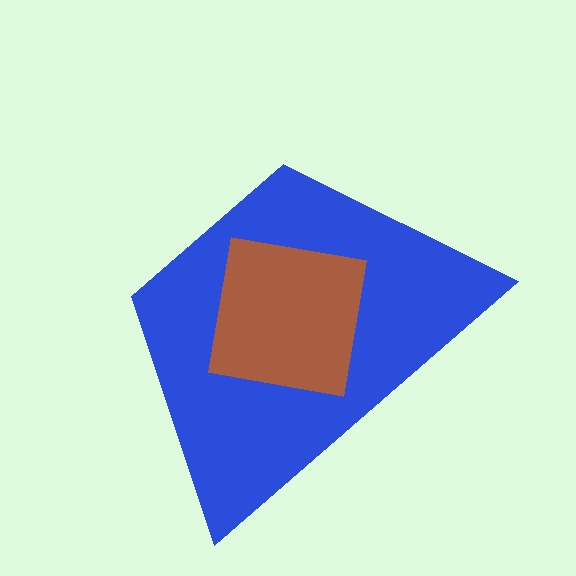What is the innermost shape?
The brown square.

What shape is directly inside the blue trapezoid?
The brown square.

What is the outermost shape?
The blue trapezoid.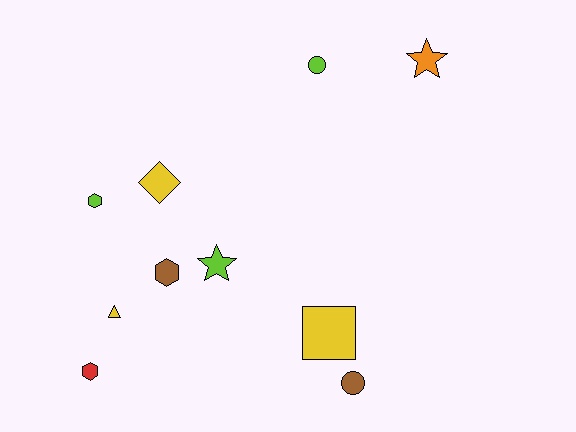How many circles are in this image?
There are 2 circles.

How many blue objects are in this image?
There are no blue objects.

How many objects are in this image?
There are 10 objects.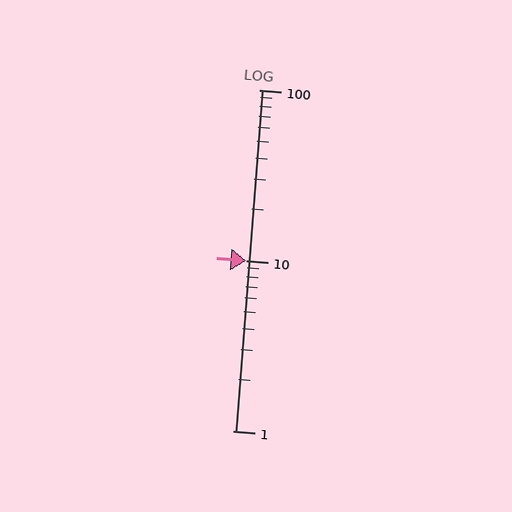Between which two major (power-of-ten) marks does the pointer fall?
The pointer is between 10 and 100.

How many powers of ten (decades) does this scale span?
The scale spans 2 decades, from 1 to 100.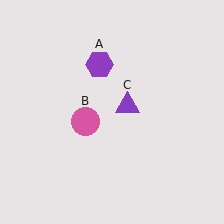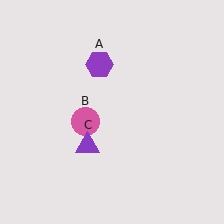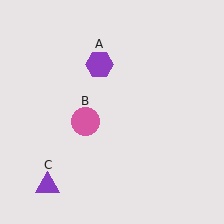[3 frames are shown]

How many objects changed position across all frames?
1 object changed position: purple triangle (object C).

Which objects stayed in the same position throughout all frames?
Purple hexagon (object A) and pink circle (object B) remained stationary.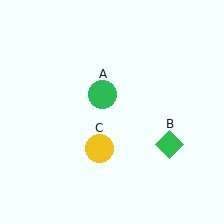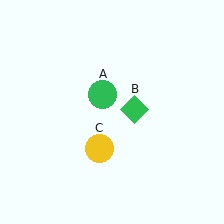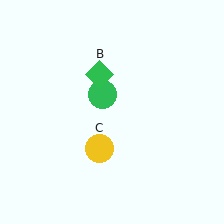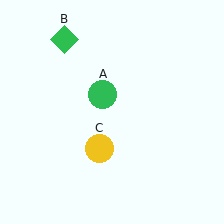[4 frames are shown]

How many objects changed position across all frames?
1 object changed position: green diamond (object B).